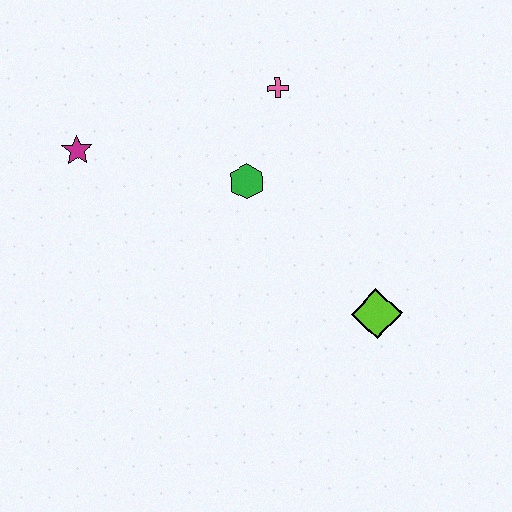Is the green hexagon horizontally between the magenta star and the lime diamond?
Yes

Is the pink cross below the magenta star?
No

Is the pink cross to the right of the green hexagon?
Yes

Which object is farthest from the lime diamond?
The magenta star is farthest from the lime diamond.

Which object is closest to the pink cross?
The green hexagon is closest to the pink cross.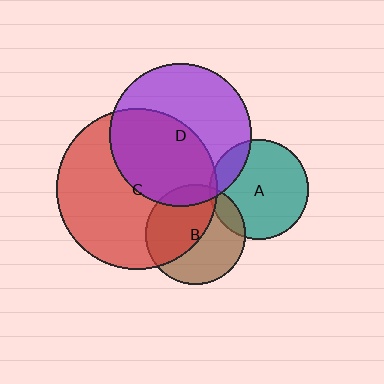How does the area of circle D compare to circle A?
Approximately 2.0 times.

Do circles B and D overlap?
Yes.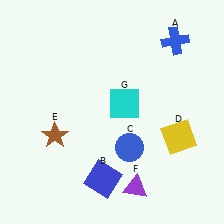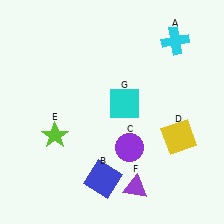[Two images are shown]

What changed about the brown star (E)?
In Image 1, E is brown. In Image 2, it changed to lime.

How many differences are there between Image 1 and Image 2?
There are 3 differences between the two images.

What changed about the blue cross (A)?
In Image 1, A is blue. In Image 2, it changed to cyan.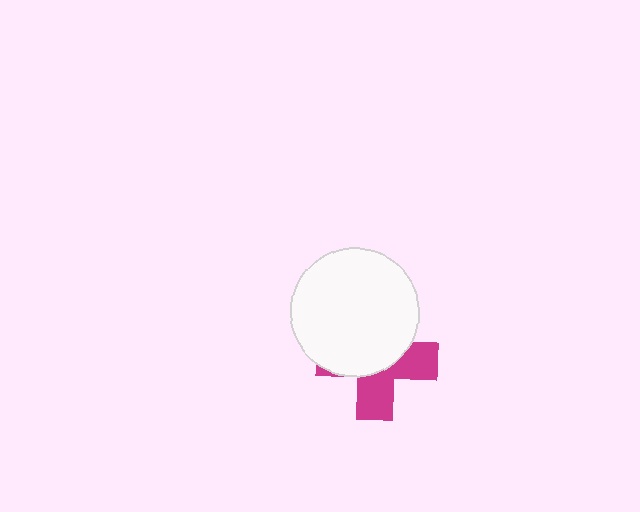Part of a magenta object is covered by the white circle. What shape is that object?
It is a cross.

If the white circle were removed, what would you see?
You would see the complete magenta cross.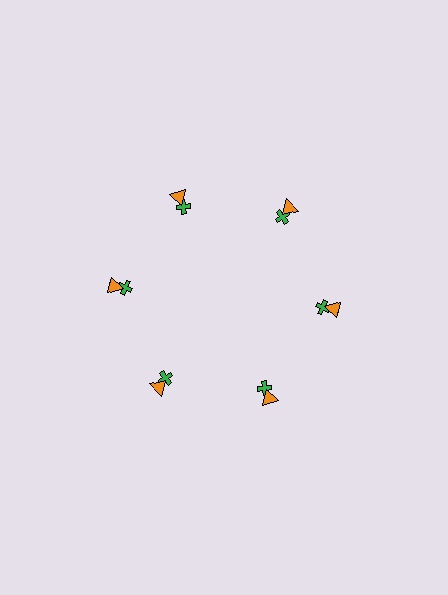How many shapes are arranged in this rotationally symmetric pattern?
There are 12 shapes, arranged in 6 groups of 2.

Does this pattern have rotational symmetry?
Yes, this pattern has 6-fold rotational symmetry. It looks the same after rotating 60 degrees around the center.